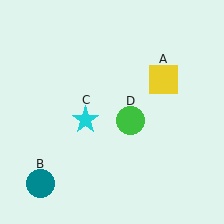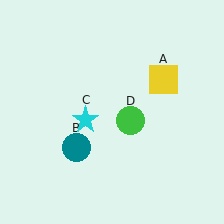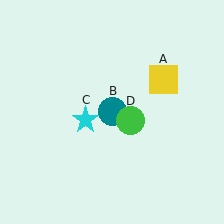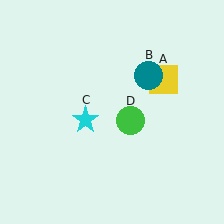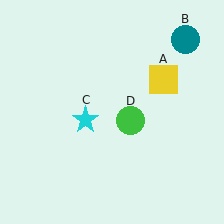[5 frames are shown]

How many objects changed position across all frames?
1 object changed position: teal circle (object B).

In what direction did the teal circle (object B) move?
The teal circle (object B) moved up and to the right.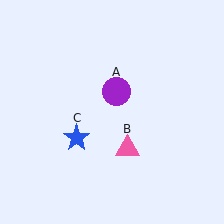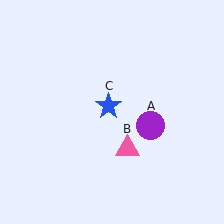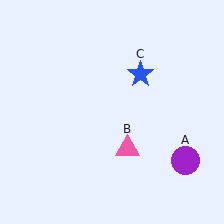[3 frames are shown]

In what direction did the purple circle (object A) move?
The purple circle (object A) moved down and to the right.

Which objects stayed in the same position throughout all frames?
Pink triangle (object B) remained stationary.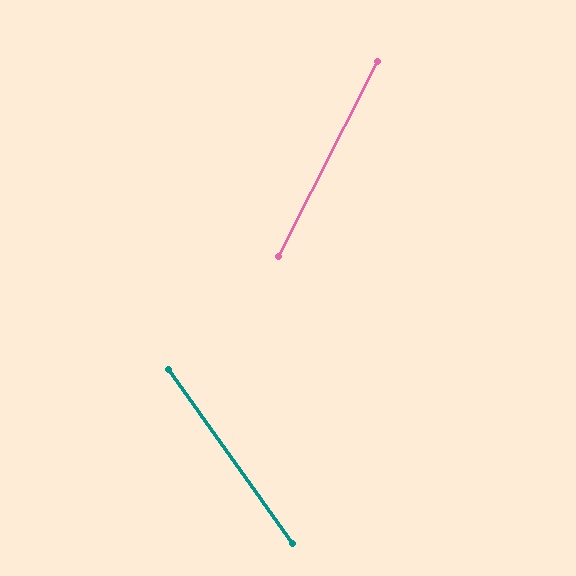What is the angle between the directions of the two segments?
Approximately 62 degrees.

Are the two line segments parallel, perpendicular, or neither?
Neither parallel nor perpendicular — they differ by about 62°.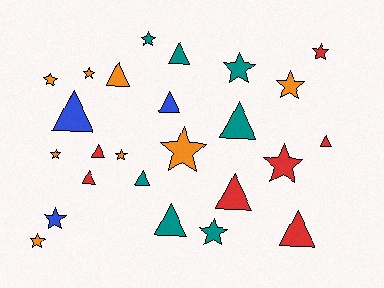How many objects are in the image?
There are 25 objects.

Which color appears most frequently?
Orange, with 8 objects.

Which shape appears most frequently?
Star, with 13 objects.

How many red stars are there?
There are 2 red stars.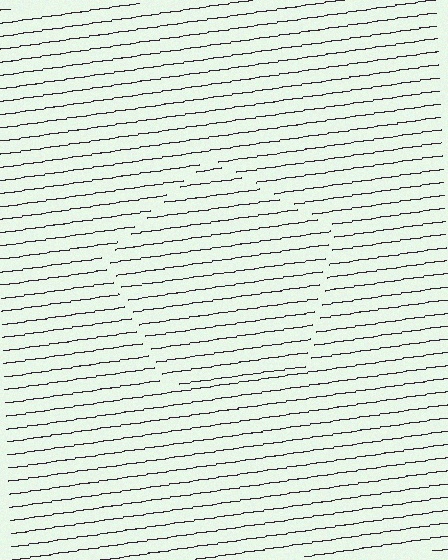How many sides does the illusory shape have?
5 sides — the line-ends trace a pentagon.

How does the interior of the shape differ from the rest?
The interior of the shape contains the same grating, shifted by half a period — the contour is defined by the phase discontinuity where line-ends from the inner and outer gratings abut.